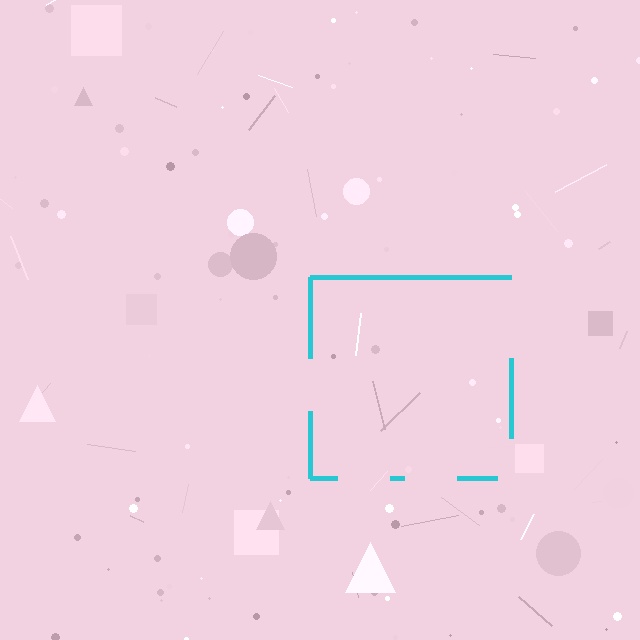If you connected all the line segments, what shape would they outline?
They would outline a square.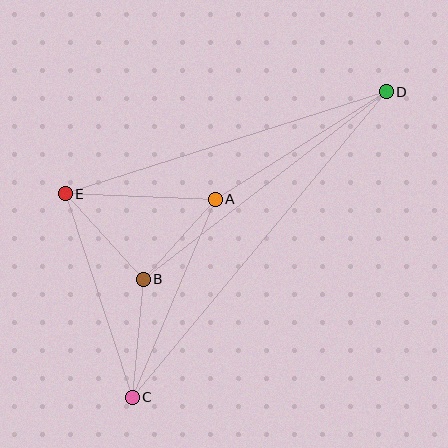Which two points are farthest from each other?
Points C and D are farthest from each other.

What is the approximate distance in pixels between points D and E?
The distance between D and E is approximately 337 pixels.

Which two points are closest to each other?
Points A and B are closest to each other.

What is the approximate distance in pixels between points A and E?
The distance between A and E is approximately 151 pixels.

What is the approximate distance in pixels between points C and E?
The distance between C and E is approximately 214 pixels.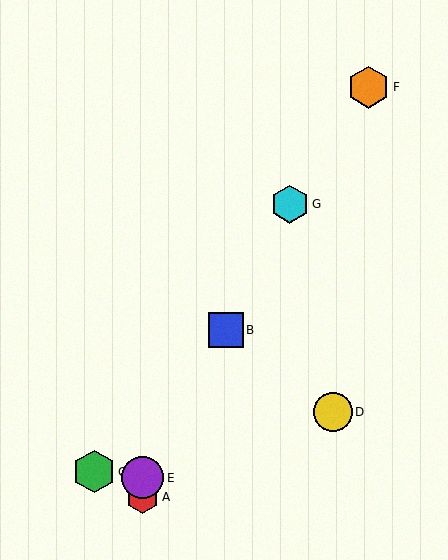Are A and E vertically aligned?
Yes, both are at x≈143.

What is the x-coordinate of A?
Object A is at x≈143.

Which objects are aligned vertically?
Objects A, E are aligned vertically.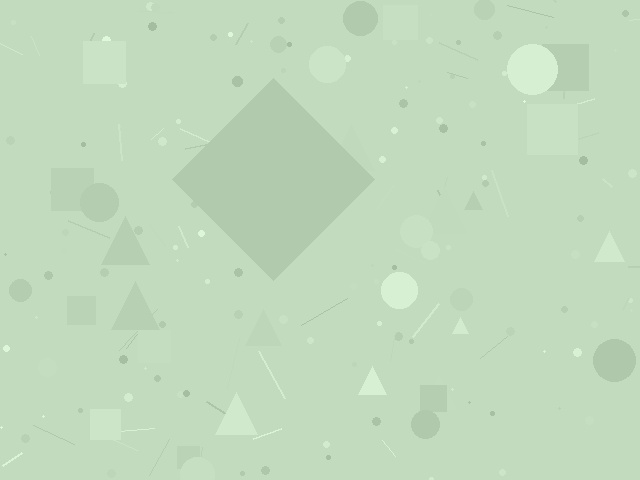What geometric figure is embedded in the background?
A diamond is embedded in the background.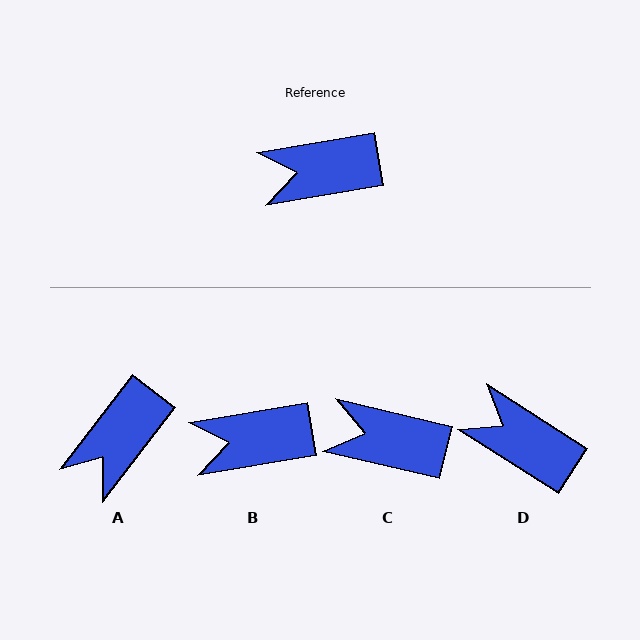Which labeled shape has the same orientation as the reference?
B.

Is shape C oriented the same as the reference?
No, it is off by about 23 degrees.